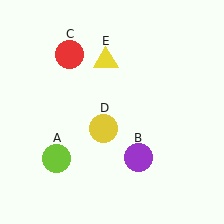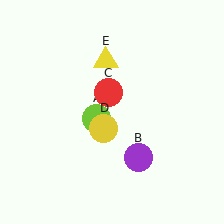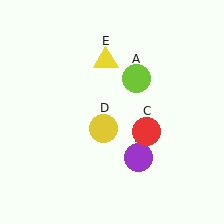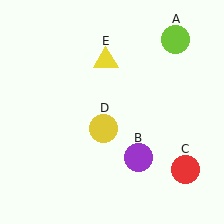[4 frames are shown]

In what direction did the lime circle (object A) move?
The lime circle (object A) moved up and to the right.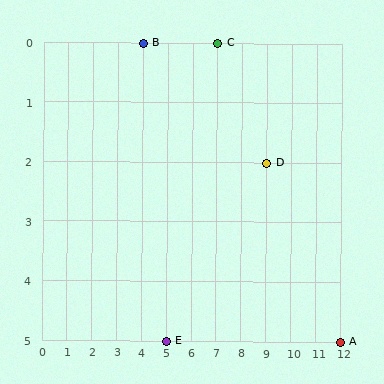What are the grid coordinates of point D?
Point D is at grid coordinates (9, 2).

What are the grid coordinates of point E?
Point E is at grid coordinates (5, 5).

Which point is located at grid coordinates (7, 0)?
Point C is at (7, 0).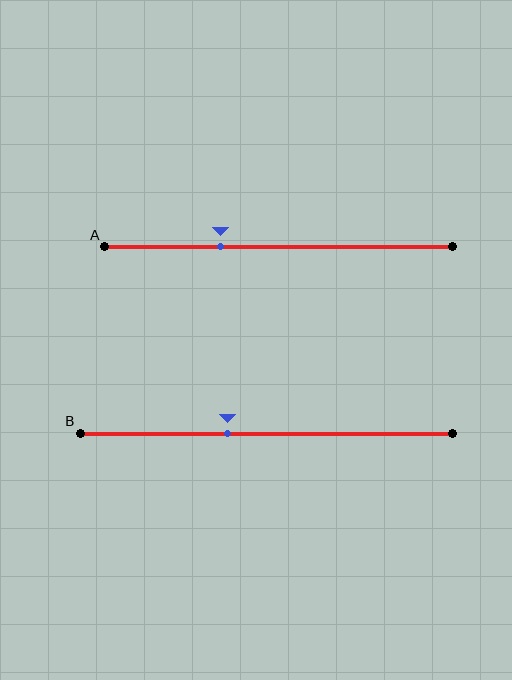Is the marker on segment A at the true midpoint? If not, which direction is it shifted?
No, the marker on segment A is shifted to the left by about 17% of the segment length.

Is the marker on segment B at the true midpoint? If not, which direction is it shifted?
No, the marker on segment B is shifted to the left by about 10% of the segment length.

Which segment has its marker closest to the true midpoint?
Segment B has its marker closest to the true midpoint.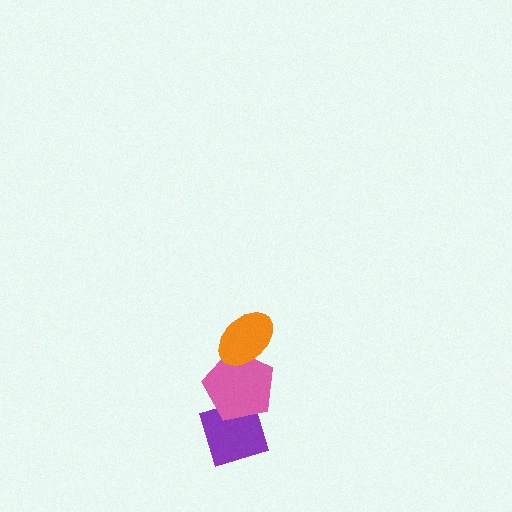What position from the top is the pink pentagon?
The pink pentagon is 2nd from the top.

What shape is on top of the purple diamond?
The pink pentagon is on top of the purple diamond.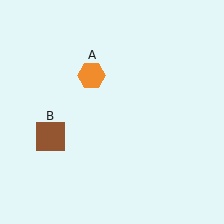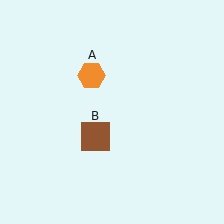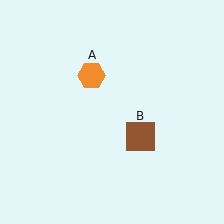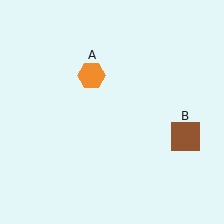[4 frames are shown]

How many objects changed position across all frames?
1 object changed position: brown square (object B).